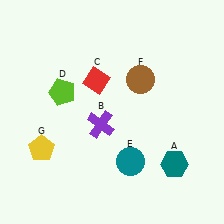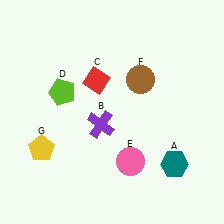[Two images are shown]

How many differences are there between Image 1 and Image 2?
There is 1 difference between the two images.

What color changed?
The circle (E) changed from teal in Image 1 to pink in Image 2.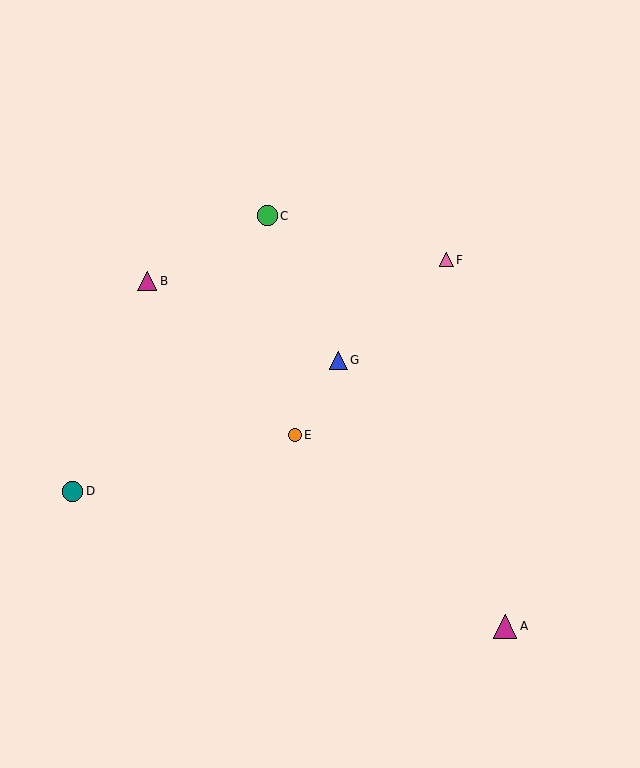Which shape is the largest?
The magenta triangle (labeled A) is the largest.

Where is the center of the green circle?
The center of the green circle is at (267, 216).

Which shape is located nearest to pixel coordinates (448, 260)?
The pink triangle (labeled F) at (446, 260) is nearest to that location.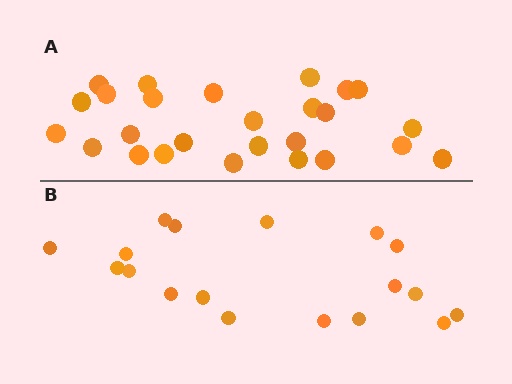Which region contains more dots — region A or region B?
Region A (the top region) has more dots.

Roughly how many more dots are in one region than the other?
Region A has roughly 8 or so more dots than region B.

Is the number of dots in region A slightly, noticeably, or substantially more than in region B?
Region A has noticeably more, but not dramatically so. The ratio is roughly 1.4 to 1.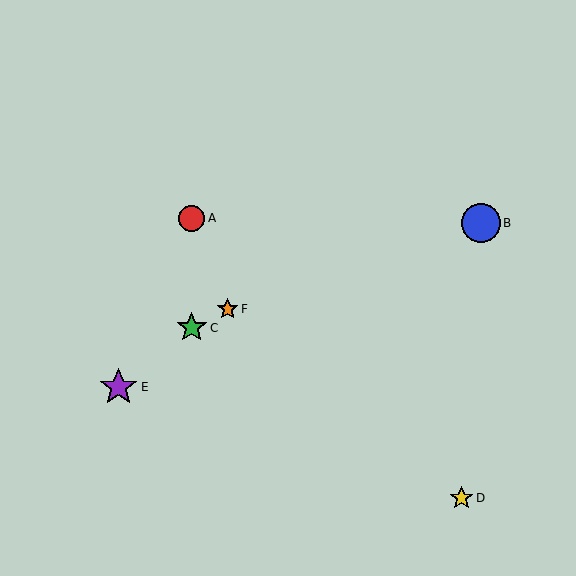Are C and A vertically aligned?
Yes, both are at x≈192.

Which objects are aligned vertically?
Objects A, C are aligned vertically.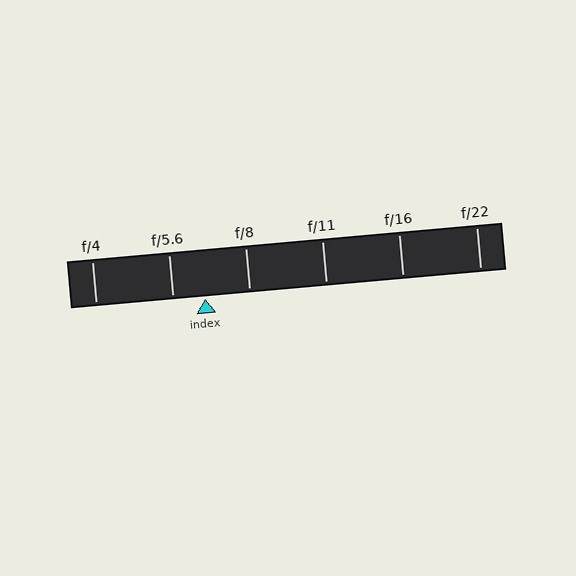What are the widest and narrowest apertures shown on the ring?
The widest aperture shown is f/4 and the narrowest is f/22.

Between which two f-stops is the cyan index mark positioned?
The index mark is between f/5.6 and f/8.